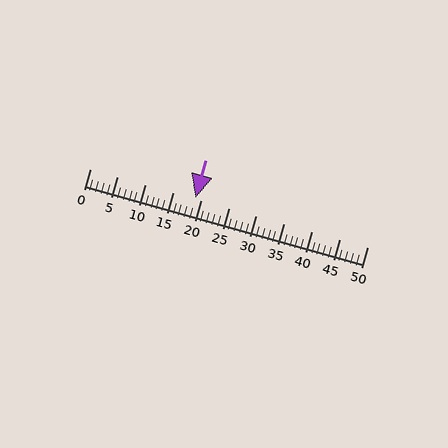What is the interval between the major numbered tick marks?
The major tick marks are spaced 5 units apart.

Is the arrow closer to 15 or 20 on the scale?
The arrow is closer to 20.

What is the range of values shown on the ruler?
The ruler shows values from 0 to 50.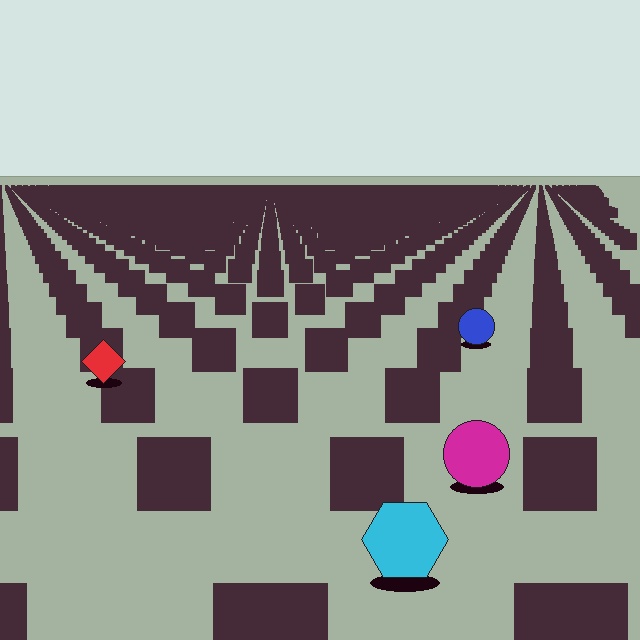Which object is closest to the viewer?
The cyan hexagon is closest. The texture marks near it are larger and more spread out.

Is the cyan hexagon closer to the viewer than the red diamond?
Yes. The cyan hexagon is closer — you can tell from the texture gradient: the ground texture is coarser near it.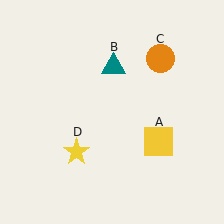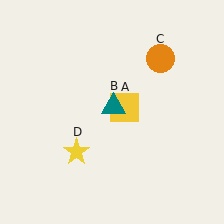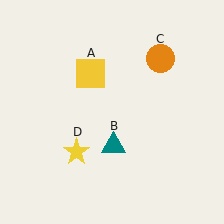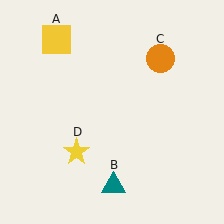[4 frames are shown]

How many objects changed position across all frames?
2 objects changed position: yellow square (object A), teal triangle (object B).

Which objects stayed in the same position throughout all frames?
Orange circle (object C) and yellow star (object D) remained stationary.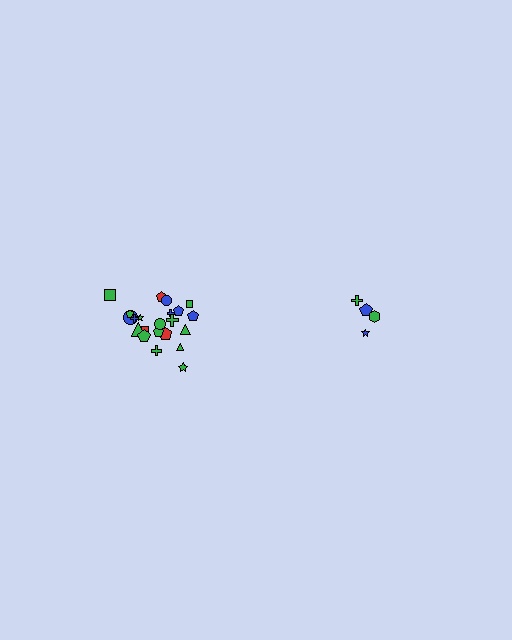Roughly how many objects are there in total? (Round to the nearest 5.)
Roughly 25 objects in total.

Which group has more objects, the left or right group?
The left group.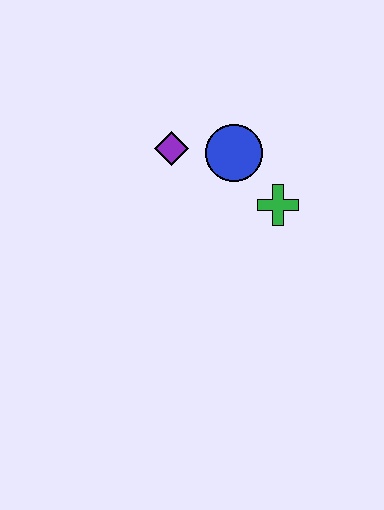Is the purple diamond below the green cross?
No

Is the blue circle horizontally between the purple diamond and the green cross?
Yes